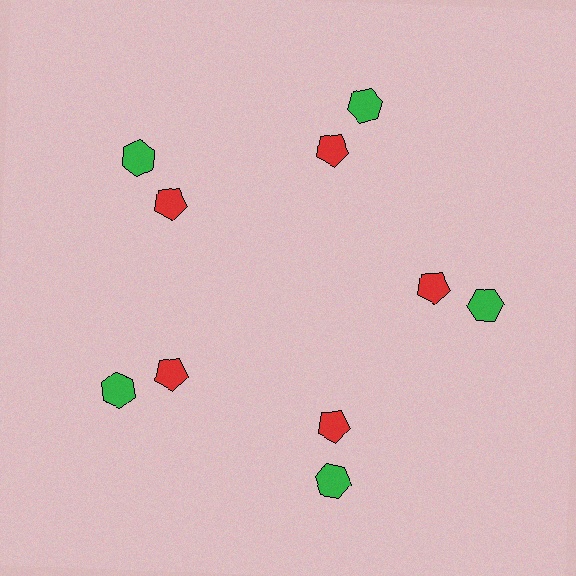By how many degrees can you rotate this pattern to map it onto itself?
The pattern maps onto itself every 72 degrees of rotation.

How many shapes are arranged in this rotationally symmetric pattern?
There are 10 shapes, arranged in 5 groups of 2.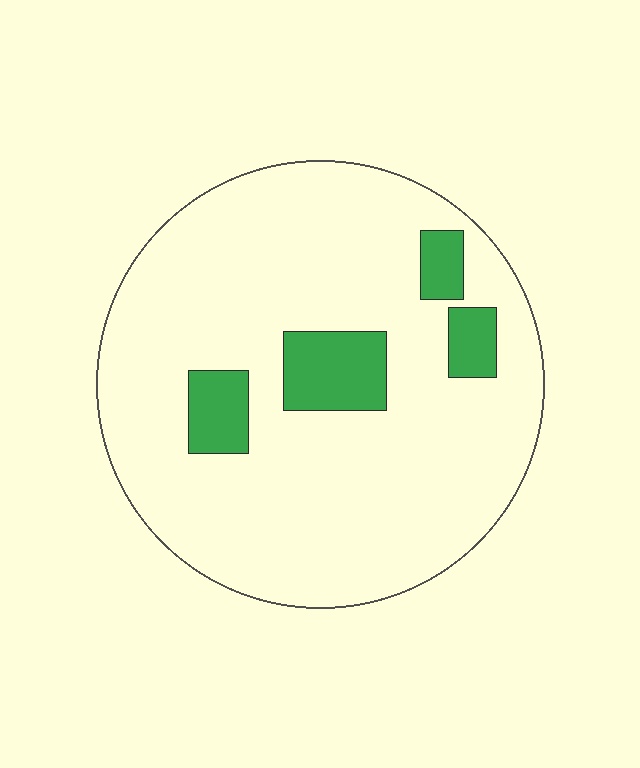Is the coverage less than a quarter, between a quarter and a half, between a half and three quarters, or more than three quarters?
Less than a quarter.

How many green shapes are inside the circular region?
4.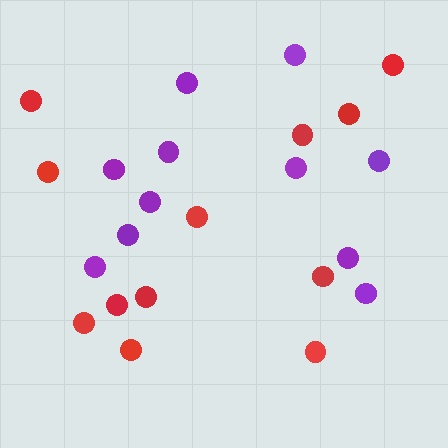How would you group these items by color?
There are 2 groups: one group of purple circles (11) and one group of red circles (12).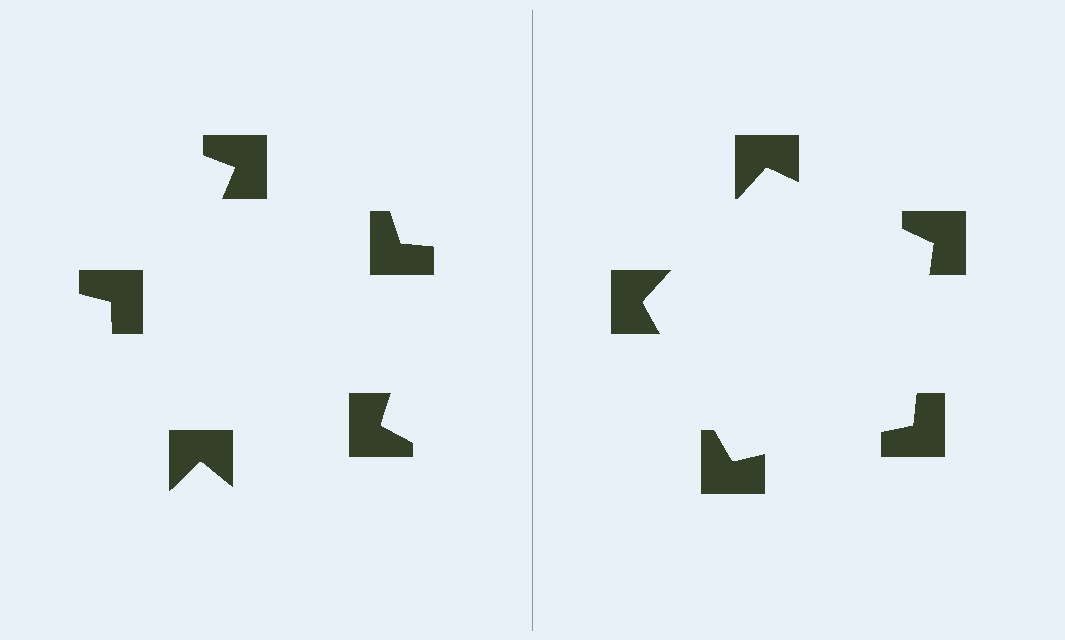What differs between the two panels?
The notched squares are positioned identically on both sides; only the wedge orientations differ. On the right they align to a pentagon; on the left they are misaligned.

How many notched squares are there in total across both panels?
10 — 5 on each side.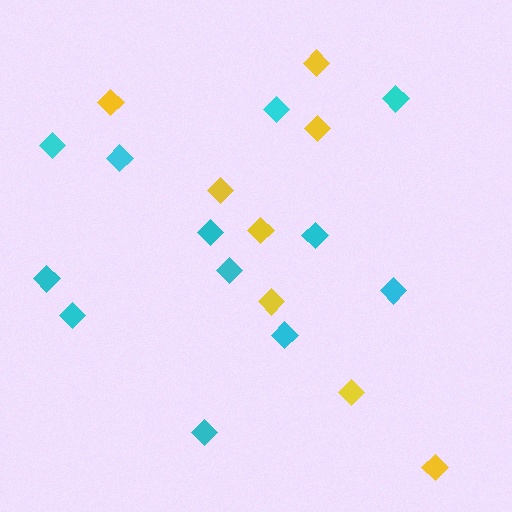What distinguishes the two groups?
There are 2 groups: one group of cyan diamonds (12) and one group of yellow diamonds (8).